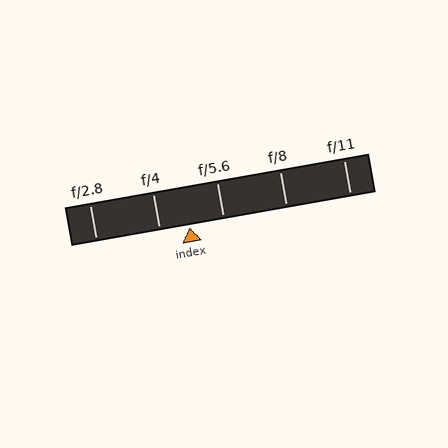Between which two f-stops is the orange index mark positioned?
The index mark is between f/4 and f/5.6.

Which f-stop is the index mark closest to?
The index mark is closest to f/4.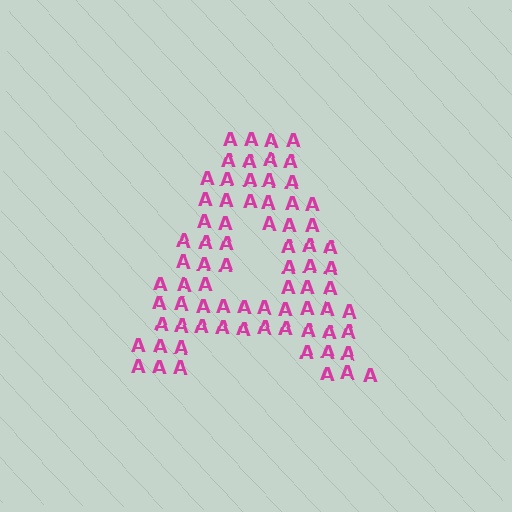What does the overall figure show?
The overall figure shows the letter A.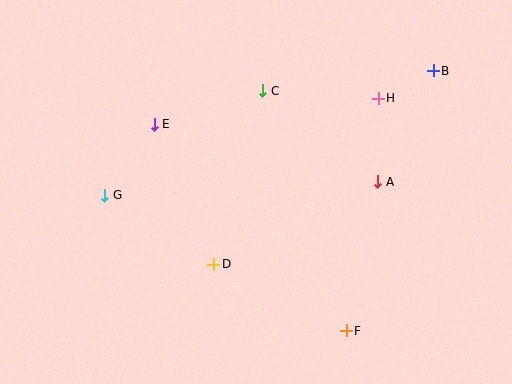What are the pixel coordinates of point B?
Point B is at (433, 71).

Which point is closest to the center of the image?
Point D at (214, 264) is closest to the center.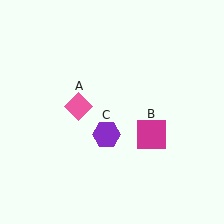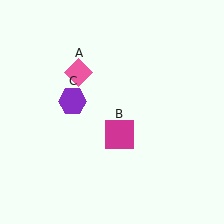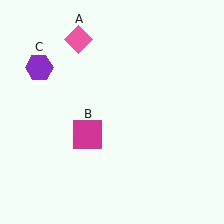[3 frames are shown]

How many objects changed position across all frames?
3 objects changed position: pink diamond (object A), magenta square (object B), purple hexagon (object C).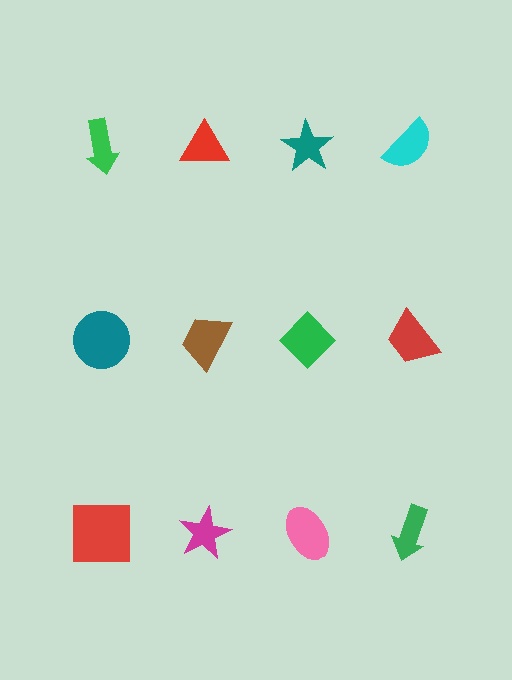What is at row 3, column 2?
A magenta star.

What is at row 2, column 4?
A red trapezoid.